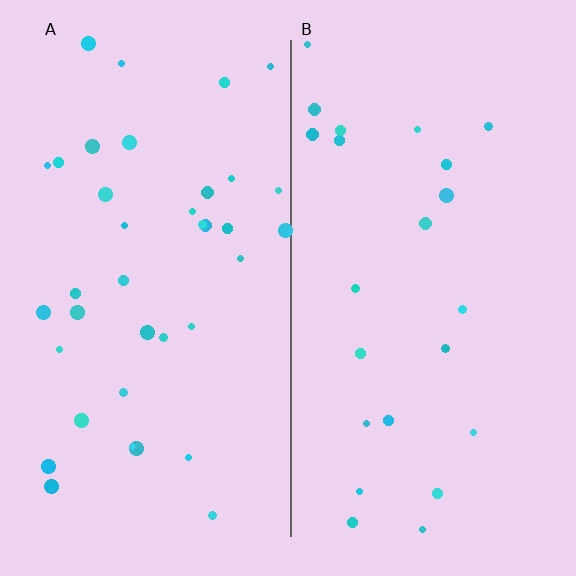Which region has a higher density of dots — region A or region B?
A (the left).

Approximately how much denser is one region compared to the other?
Approximately 1.6× — region A over region B.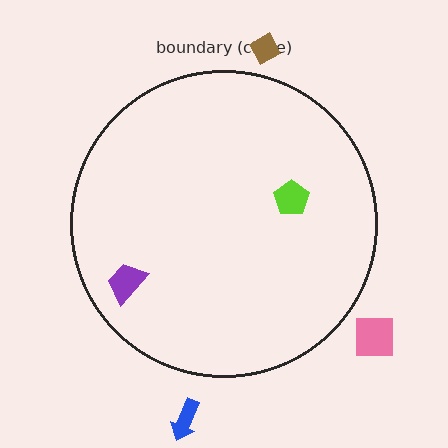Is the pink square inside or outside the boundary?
Outside.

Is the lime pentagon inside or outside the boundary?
Inside.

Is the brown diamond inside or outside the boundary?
Outside.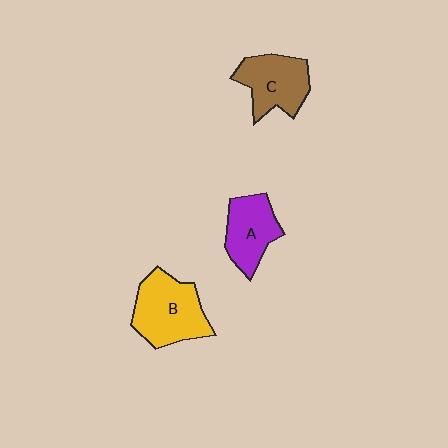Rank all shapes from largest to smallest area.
From largest to smallest: B (yellow), C (brown), A (purple).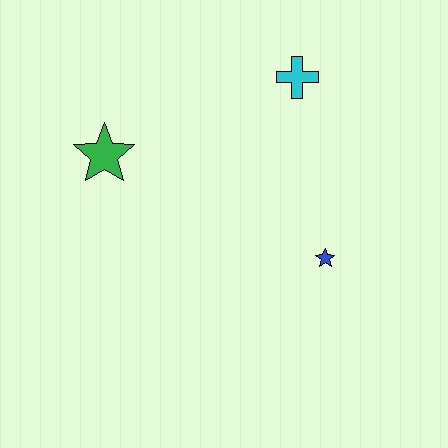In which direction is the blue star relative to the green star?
The blue star is to the right of the green star.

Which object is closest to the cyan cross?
The blue star is closest to the cyan cross.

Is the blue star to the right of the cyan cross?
Yes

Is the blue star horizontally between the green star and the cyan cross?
No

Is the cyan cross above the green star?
Yes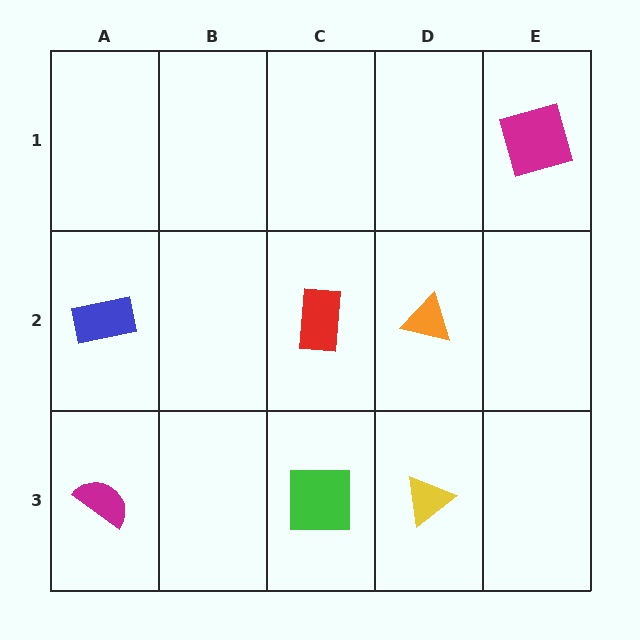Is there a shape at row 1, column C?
No, that cell is empty.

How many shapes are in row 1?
1 shape.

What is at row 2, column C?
A red rectangle.